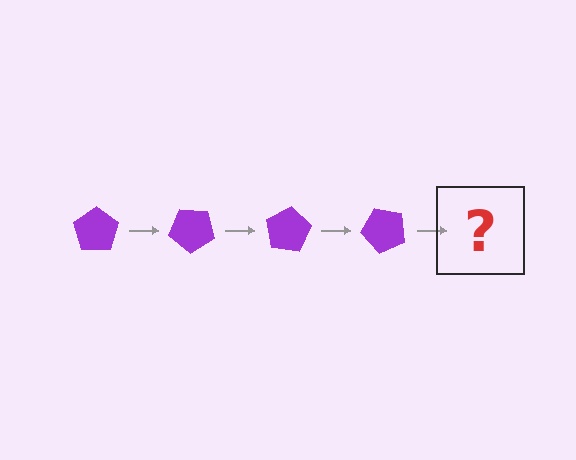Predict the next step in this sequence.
The next step is a purple pentagon rotated 160 degrees.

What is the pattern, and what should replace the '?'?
The pattern is that the pentagon rotates 40 degrees each step. The '?' should be a purple pentagon rotated 160 degrees.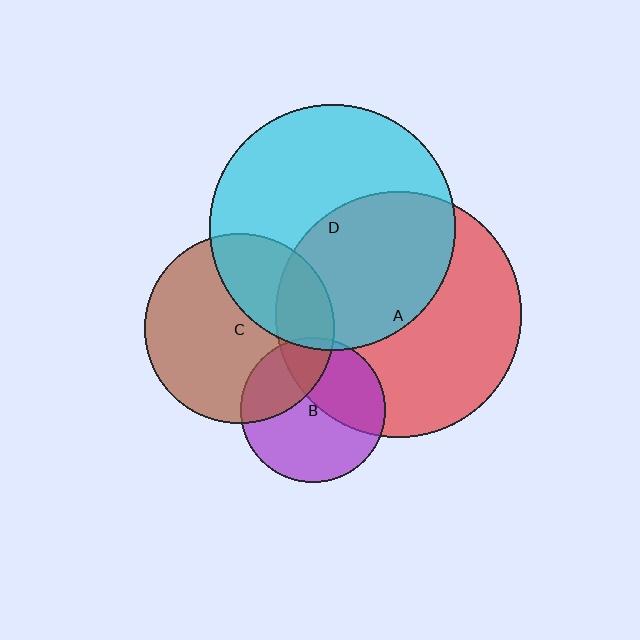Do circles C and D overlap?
Yes.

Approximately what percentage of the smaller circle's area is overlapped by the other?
Approximately 35%.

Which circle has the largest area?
Circle D (cyan).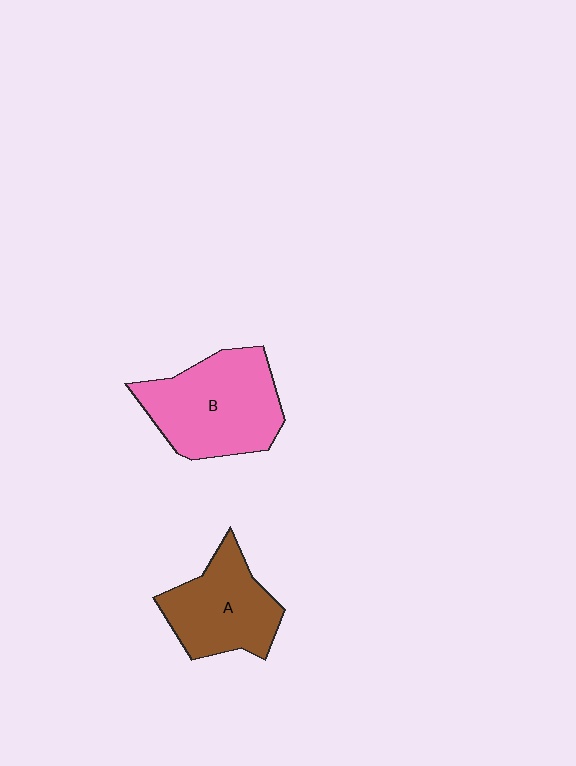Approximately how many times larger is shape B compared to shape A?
Approximately 1.3 times.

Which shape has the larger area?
Shape B (pink).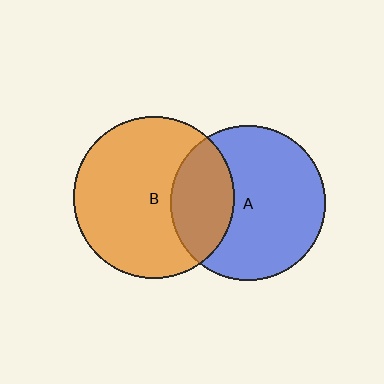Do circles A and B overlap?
Yes.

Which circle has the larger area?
Circle B (orange).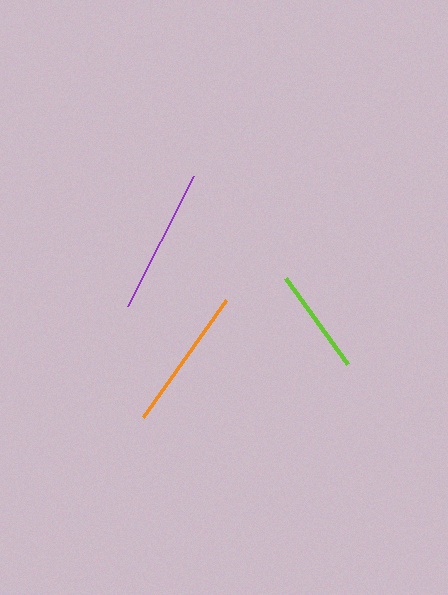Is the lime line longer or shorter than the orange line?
The orange line is longer than the lime line.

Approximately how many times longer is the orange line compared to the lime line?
The orange line is approximately 1.4 times the length of the lime line.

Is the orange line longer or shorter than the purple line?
The purple line is longer than the orange line.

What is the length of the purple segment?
The purple segment is approximately 146 pixels long.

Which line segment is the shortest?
The lime line is the shortest at approximately 106 pixels.